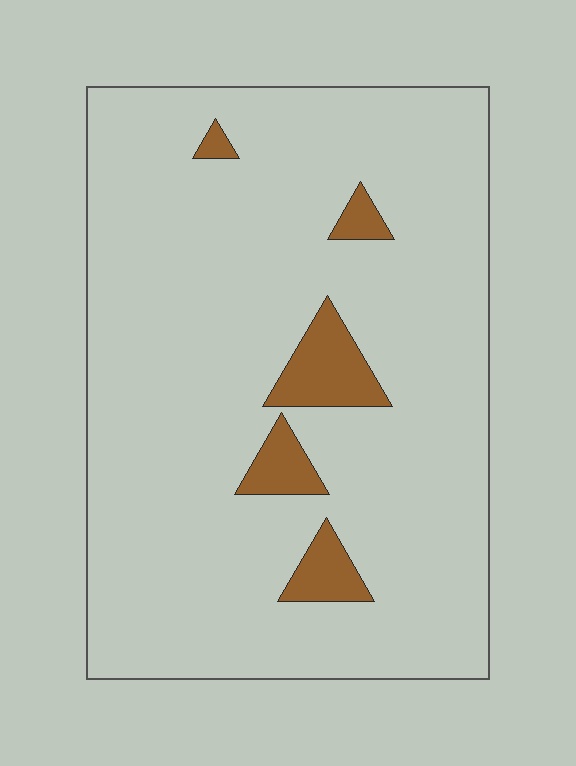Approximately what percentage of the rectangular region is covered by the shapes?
Approximately 10%.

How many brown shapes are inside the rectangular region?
5.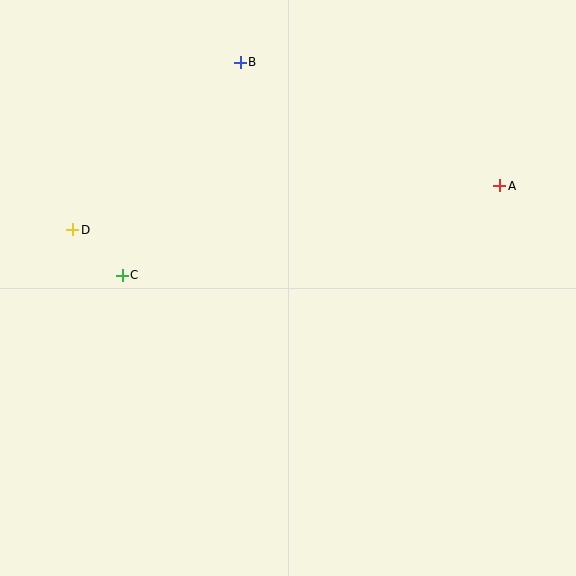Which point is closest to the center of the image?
Point C at (122, 275) is closest to the center.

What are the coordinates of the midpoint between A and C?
The midpoint between A and C is at (311, 230).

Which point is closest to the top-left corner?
Point D is closest to the top-left corner.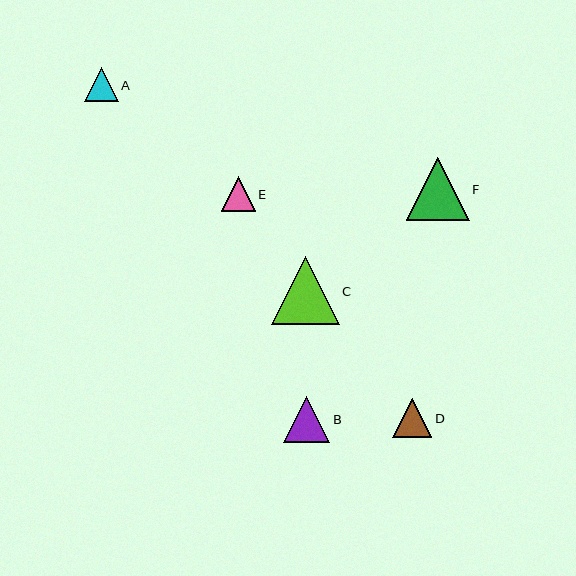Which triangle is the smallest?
Triangle A is the smallest with a size of approximately 34 pixels.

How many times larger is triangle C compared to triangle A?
Triangle C is approximately 2.0 times the size of triangle A.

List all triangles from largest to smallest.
From largest to smallest: C, F, B, D, E, A.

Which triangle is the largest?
Triangle C is the largest with a size of approximately 68 pixels.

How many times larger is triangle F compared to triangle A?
Triangle F is approximately 1.9 times the size of triangle A.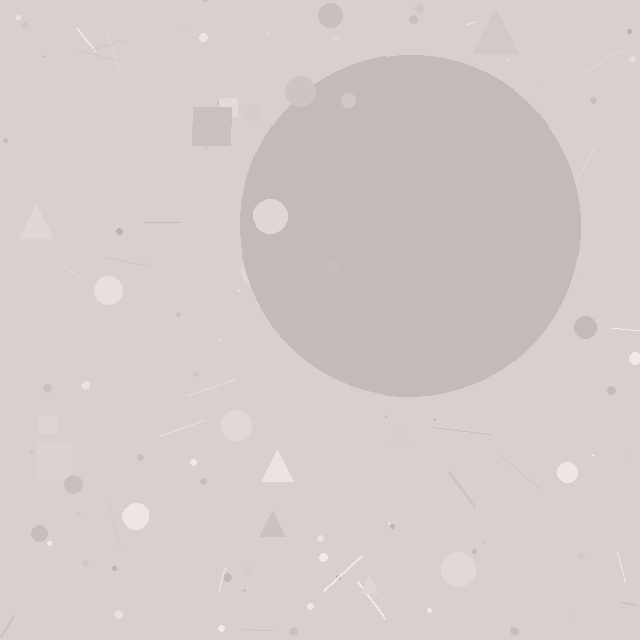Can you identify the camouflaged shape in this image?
The camouflaged shape is a circle.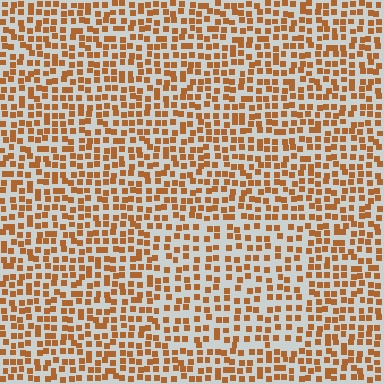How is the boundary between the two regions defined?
The boundary is defined by a change in element density (approximately 1.4x ratio). All elements are the same color, size, and shape.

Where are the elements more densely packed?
The elements are more densely packed outside the rectangle boundary.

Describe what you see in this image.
The image contains small brown elements arranged at two different densities. A rectangle-shaped region is visible where the elements are less densely packed than the surrounding area.